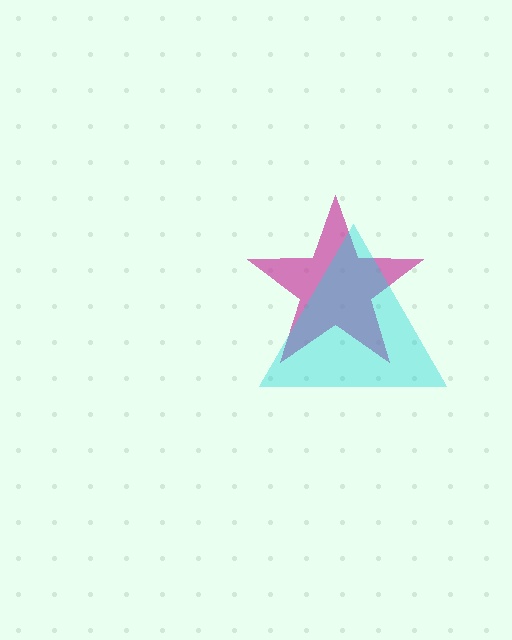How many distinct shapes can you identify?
There are 2 distinct shapes: a magenta star, a cyan triangle.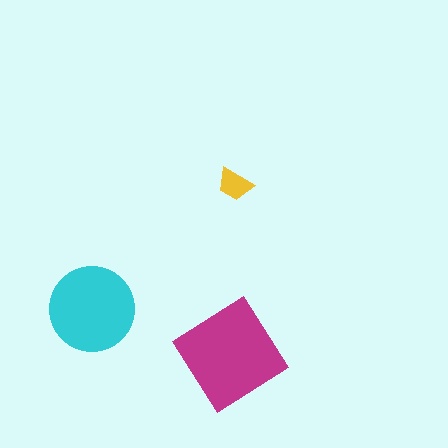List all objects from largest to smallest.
The magenta diamond, the cyan circle, the yellow trapezoid.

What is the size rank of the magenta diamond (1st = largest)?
1st.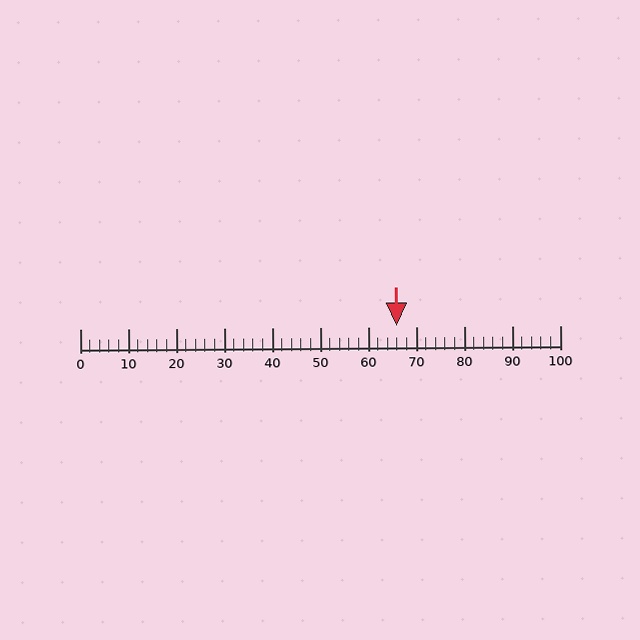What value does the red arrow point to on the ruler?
The red arrow points to approximately 66.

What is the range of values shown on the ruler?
The ruler shows values from 0 to 100.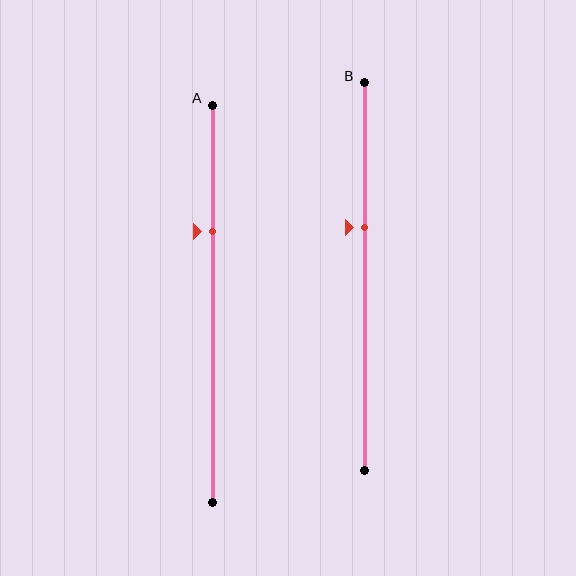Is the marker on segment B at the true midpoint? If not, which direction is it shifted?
No, the marker on segment B is shifted upward by about 13% of the segment length.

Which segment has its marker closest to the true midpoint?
Segment B has its marker closest to the true midpoint.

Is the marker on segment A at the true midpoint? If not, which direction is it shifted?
No, the marker on segment A is shifted upward by about 18% of the segment length.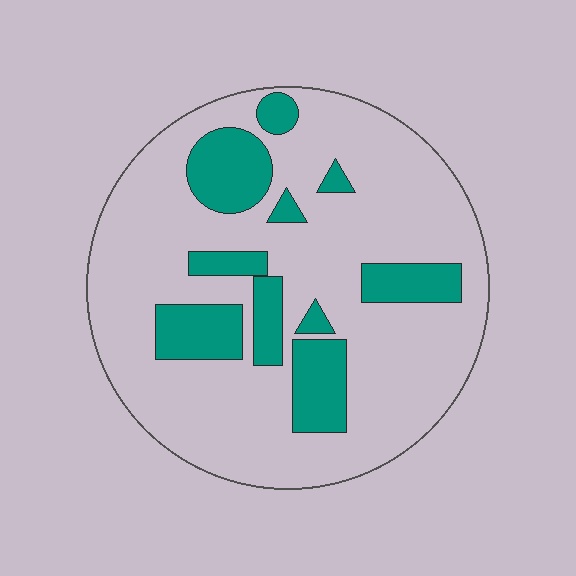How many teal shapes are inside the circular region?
10.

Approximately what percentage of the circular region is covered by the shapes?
Approximately 20%.